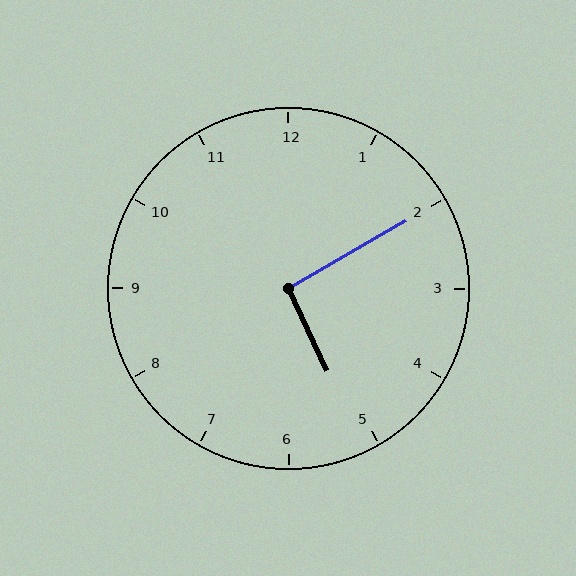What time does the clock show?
5:10.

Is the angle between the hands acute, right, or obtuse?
It is right.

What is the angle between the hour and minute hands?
Approximately 95 degrees.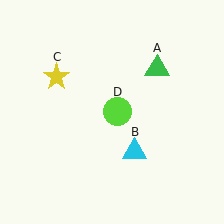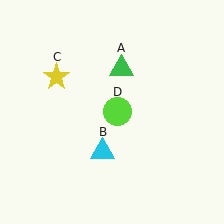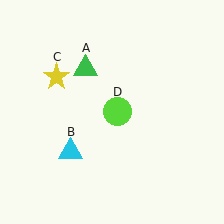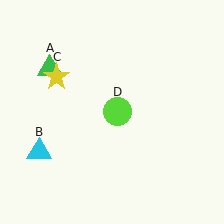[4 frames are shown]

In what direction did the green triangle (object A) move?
The green triangle (object A) moved left.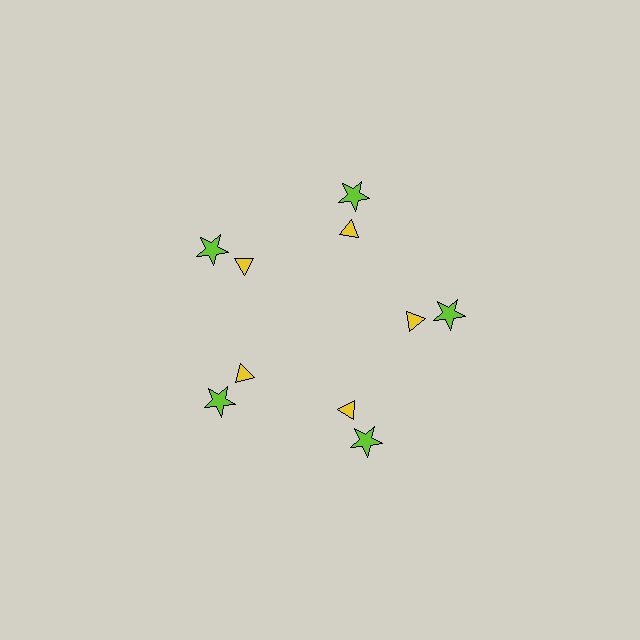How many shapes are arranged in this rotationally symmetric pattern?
There are 10 shapes, arranged in 5 groups of 2.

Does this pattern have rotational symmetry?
Yes, this pattern has 5-fold rotational symmetry. It looks the same after rotating 72 degrees around the center.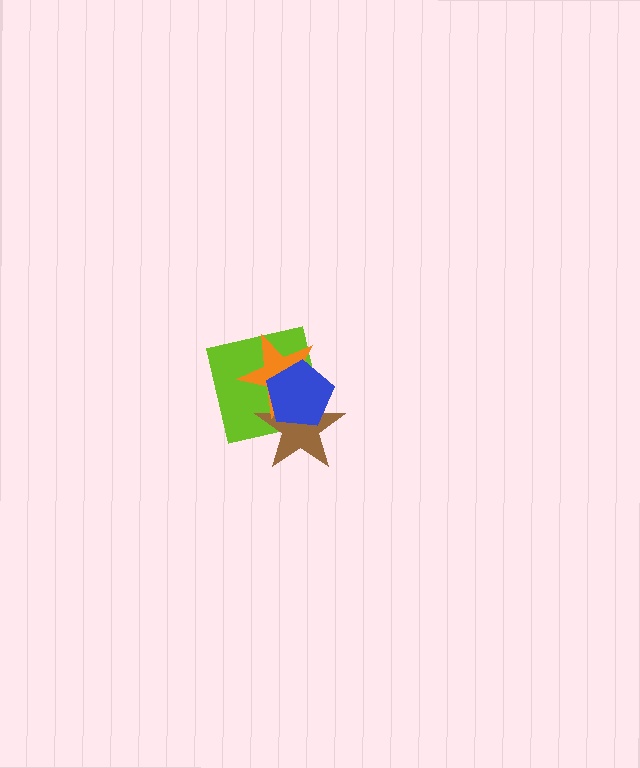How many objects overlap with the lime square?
3 objects overlap with the lime square.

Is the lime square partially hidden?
Yes, it is partially covered by another shape.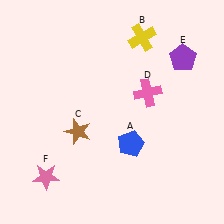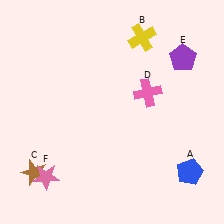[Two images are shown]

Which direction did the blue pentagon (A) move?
The blue pentagon (A) moved right.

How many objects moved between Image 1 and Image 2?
2 objects moved between the two images.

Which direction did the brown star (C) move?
The brown star (C) moved left.